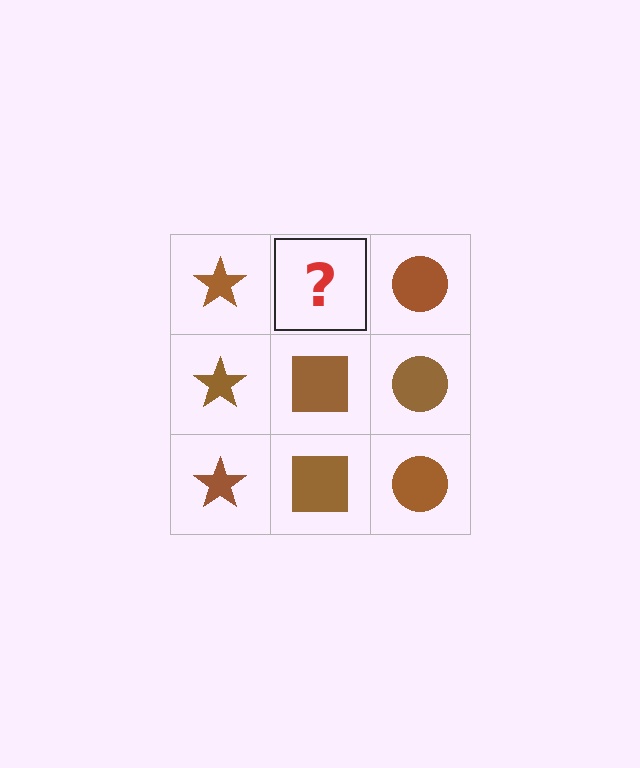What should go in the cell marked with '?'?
The missing cell should contain a brown square.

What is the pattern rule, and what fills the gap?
The rule is that each column has a consistent shape. The gap should be filled with a brown square.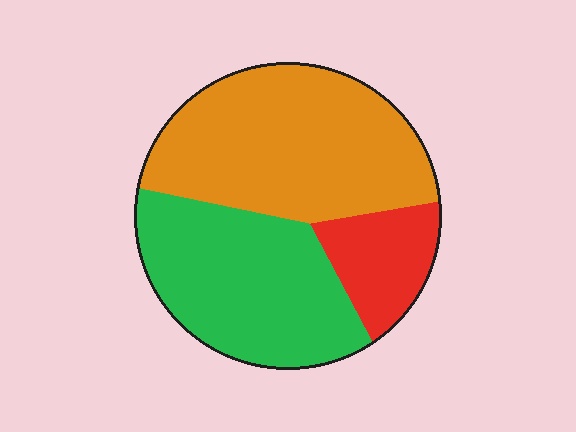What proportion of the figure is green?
Green covers 38% of the figure.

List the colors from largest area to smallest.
From largest to smallest: orange, green, red.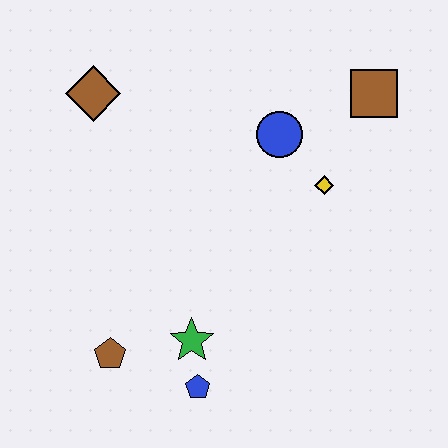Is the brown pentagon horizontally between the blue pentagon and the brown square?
No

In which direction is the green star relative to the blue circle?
The green star is below the blue circle.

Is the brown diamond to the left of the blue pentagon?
Yes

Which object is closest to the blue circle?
The yellow diamond is closest to the blue circle.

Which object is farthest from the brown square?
The brown pentagon is farthest from the brown square.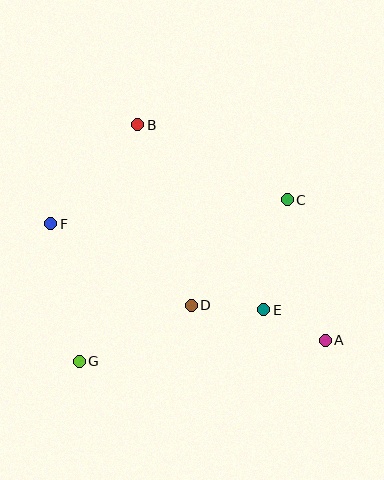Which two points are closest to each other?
Points A and E are closest to each other.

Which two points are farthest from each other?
Points A and F are farthest from each other.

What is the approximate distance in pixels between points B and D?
The distance between B and D is approximately 189 pixels.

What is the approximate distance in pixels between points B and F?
The distance between B and F is approximately 132 pixels.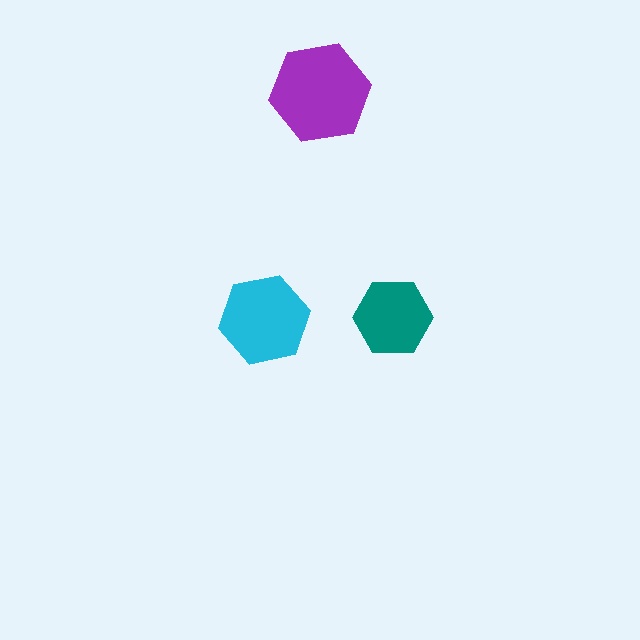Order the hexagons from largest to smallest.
the purple one, the cyan one, the teal one.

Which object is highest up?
The purple hexagon is topmost.